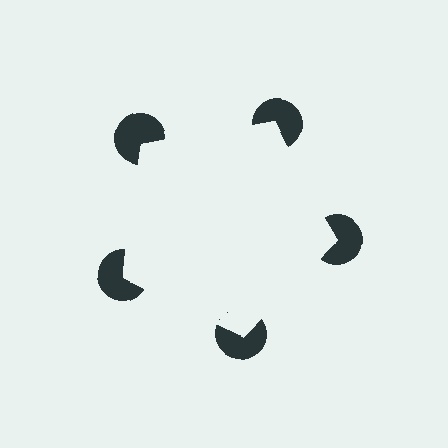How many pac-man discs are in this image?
There are 5 — one at each vertex of the illusory pentagon.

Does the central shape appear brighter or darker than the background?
It typically appears slightly brighter than the background, even though no actual brightness change is drawn.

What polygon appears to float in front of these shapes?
An illusory pentagon — its edges are inferred from the aligned wedge cuts in the pac-man discs, not physically drawn.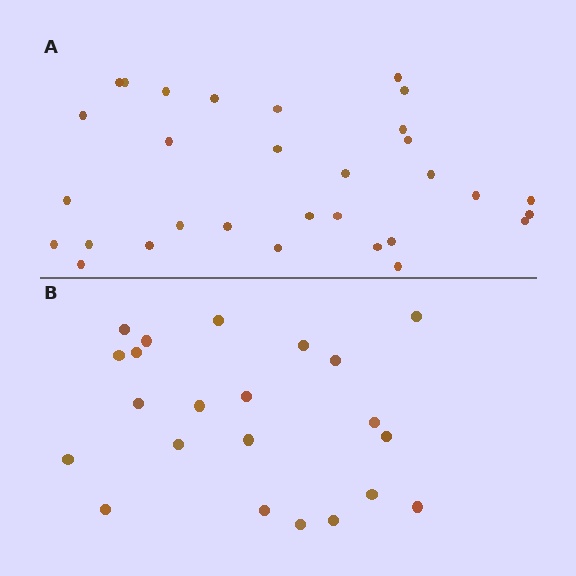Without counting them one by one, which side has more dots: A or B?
Region A (the top region) has more dots.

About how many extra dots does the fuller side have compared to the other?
Region A has roughly 8 or so more dots than region B.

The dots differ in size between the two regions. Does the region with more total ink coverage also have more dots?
No. Region B has more total ink coverage because its dots are larger, but region A actually contains more individual dots. Total area can be misleading — the number of items is what matters here.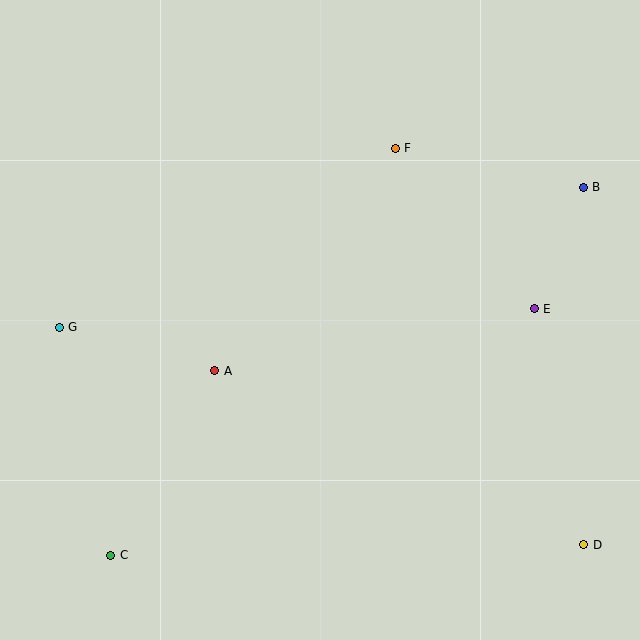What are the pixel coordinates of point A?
Point A is at (215, 371).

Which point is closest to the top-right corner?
Point B is closest to the top-right corner.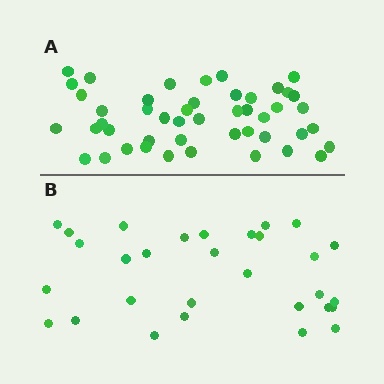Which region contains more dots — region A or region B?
Region A (the top region) has more dots.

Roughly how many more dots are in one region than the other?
Region A has approximately 15 more dots than region B.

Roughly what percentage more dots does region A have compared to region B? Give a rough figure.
About 55% more.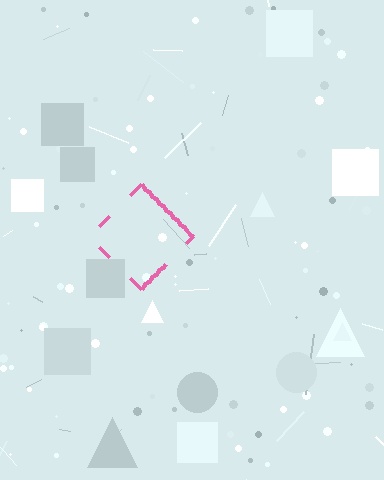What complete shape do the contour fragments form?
The contour fragments form a diamond.